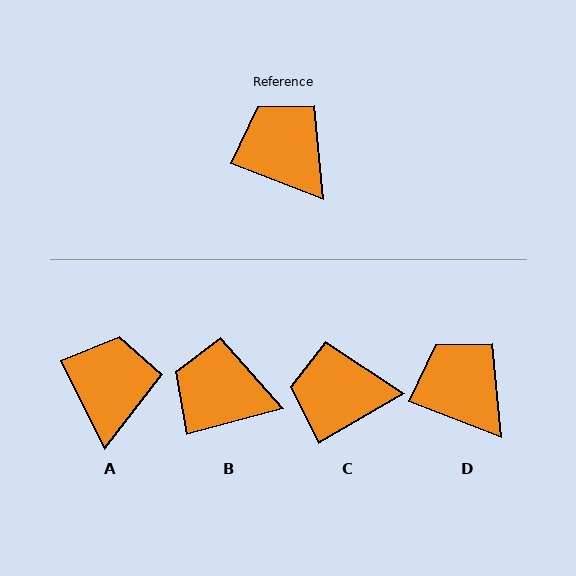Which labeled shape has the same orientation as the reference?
D.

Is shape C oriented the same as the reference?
No, it is off by about 51 degrees.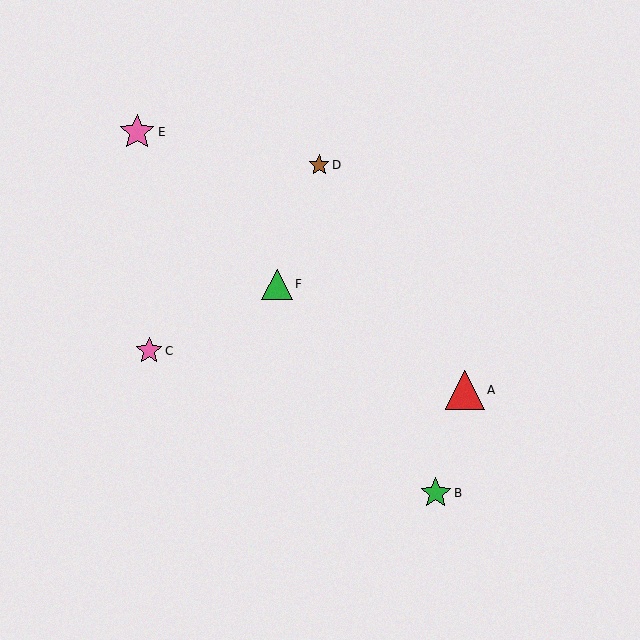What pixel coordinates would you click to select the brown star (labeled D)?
Click at (319, 165) to select the brown star D.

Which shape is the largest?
The red triangle (labeled A) is the largest.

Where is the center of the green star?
The center of the green star is at (436, 493).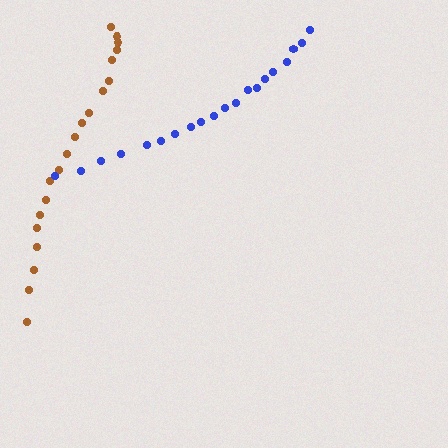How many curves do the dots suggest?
There are 2 distinct paths.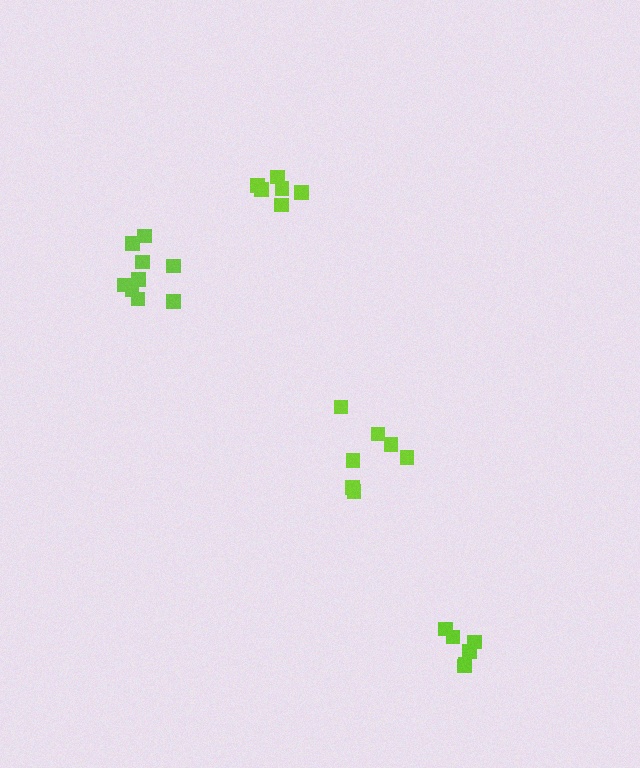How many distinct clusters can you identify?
There are 4 distinct clusters.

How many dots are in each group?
Group 1: 7 dots, Group 2: 9 dots, Group 3: 6 dots, Group 4: 6 dots (28 total).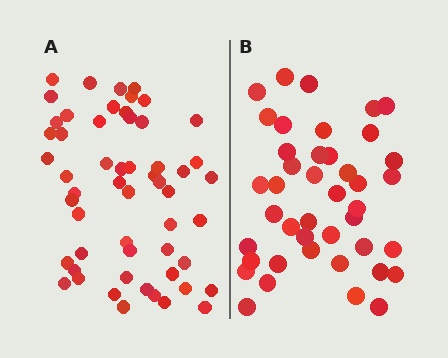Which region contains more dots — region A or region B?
Region A (the left region) has more dots.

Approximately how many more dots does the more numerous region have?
Region A has approximately 15 more dots than region B.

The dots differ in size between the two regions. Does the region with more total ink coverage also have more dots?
No. Region B has more total ink coverage because its dots are larger, but region A actually contains more individual dots. Total area can be misleading — the number of items is what matters here.